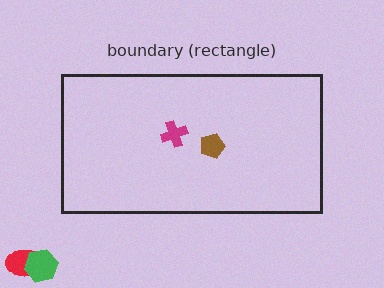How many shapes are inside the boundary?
2 inside, 2 outside.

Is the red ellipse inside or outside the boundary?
Outside.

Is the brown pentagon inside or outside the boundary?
Inside.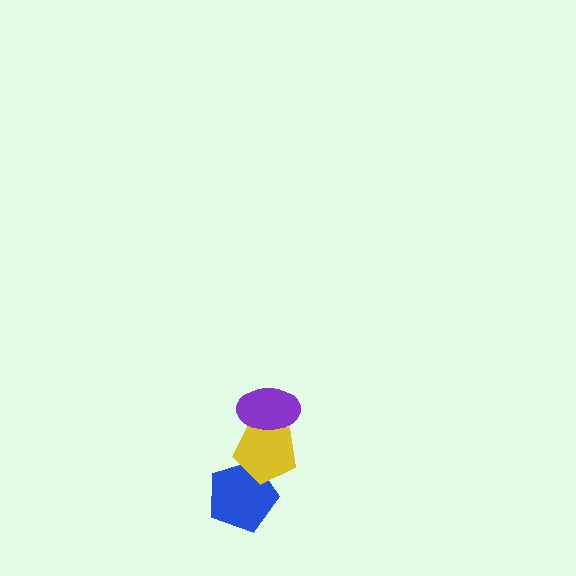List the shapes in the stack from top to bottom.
From top to bottom: the purple ellipse, the yellow pentagon, the blue pentagon.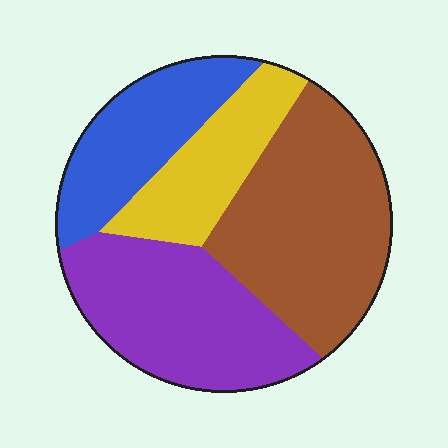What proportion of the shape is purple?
Purple covers about 30% of the shape.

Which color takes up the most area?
Brown, at roughly 35%.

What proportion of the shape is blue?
Blue covers roughly 20% of the shape.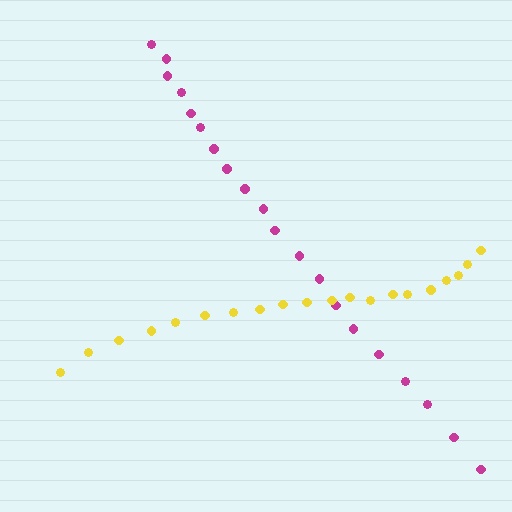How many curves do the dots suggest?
There are 2 distinct paths.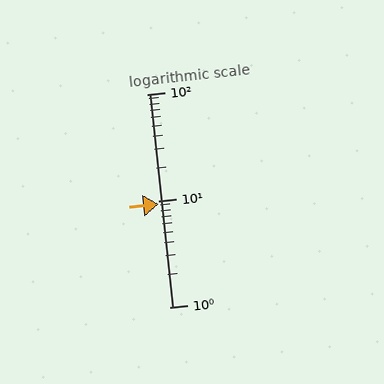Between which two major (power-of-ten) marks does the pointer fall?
The pointer is between 1 and 10.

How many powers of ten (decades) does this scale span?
The scale spans 2 decades, from 1 to 100.